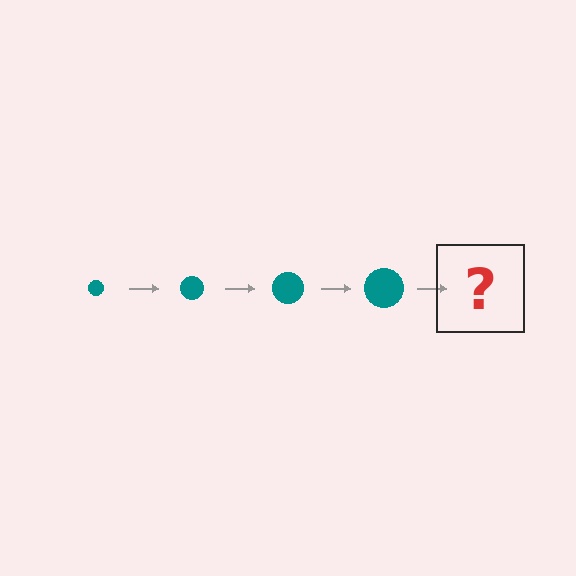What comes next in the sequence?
The next element should be a teal circle, larger than the previous one.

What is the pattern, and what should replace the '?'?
The pattern is that the circle gets progressively larger each step. The '?' should be a teal circle, larger than the previous one.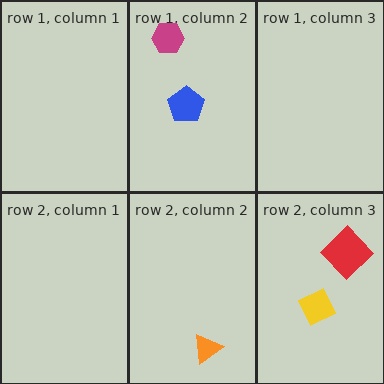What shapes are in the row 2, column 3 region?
The yellow diamond, the red diamond.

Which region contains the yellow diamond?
The row 2, column 3 region.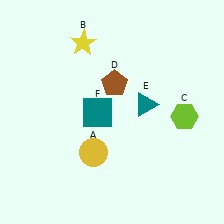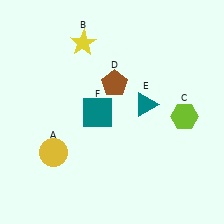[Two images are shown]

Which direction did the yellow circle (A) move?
The yellow circle (A) moved left.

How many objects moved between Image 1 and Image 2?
1 object moved between the two images.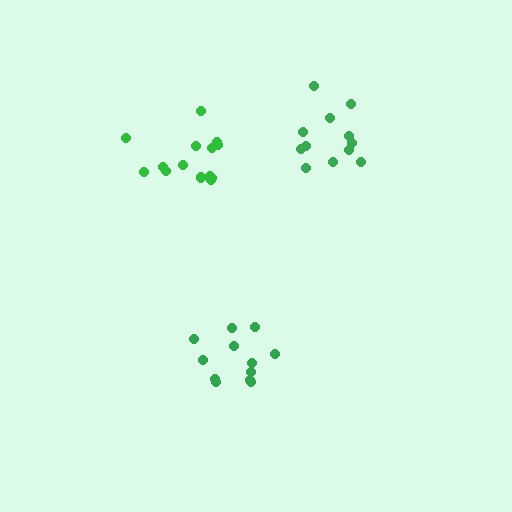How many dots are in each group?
Group 1: 12 dots, Group 2: 12 dots, Group 3: 14 dots (38 total).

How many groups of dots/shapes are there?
There are 3 groups.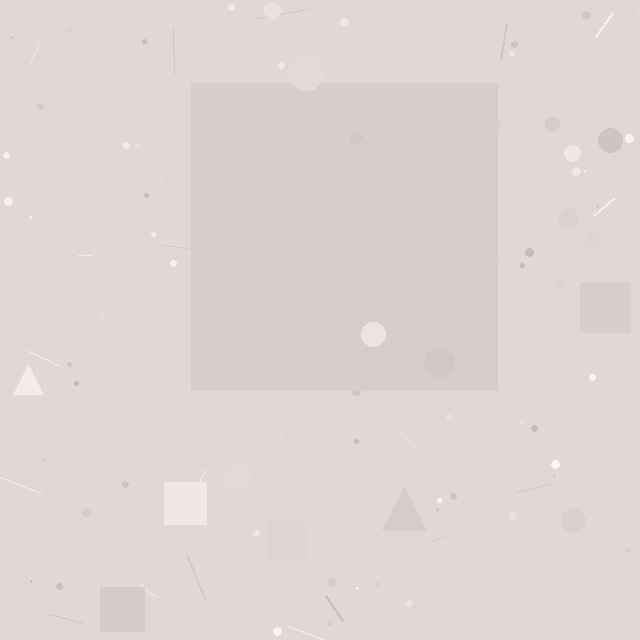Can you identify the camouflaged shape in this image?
The camouflaged shape is a square.